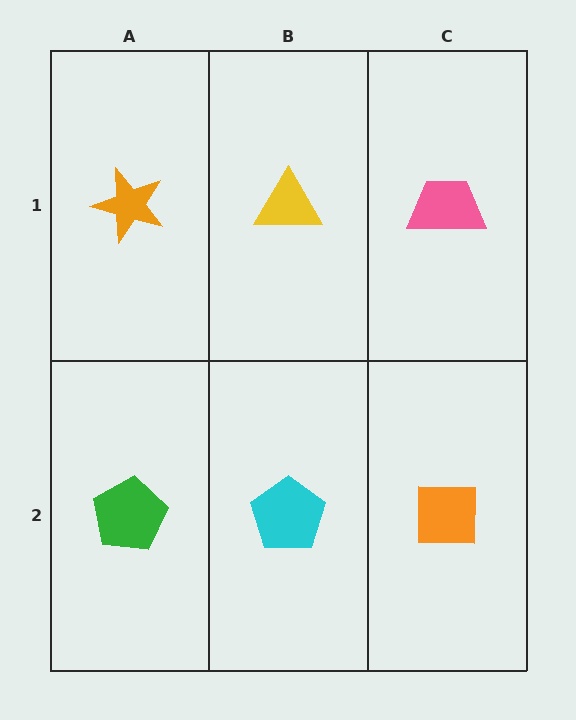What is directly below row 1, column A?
A green pentagon.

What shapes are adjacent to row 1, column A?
A green pentagon (row 2, column A), a yellow triangle (row 1, column B).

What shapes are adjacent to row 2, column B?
A yellow triangle (row 1, column B), a green pentagon (row 2, column A), an orange square (row 2, column C).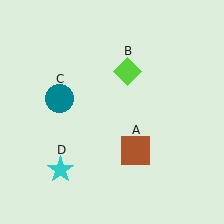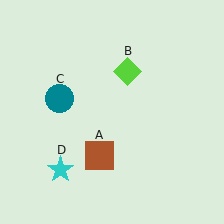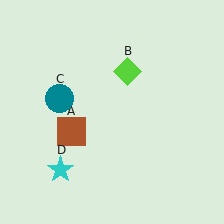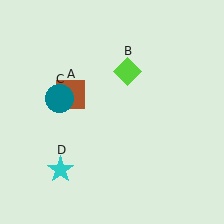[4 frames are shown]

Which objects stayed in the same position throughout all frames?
Lime diamond (object B) and teal circle (object C) and cyan star (object D) remained stationary.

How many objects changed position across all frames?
1 object changed position: brown square (object A).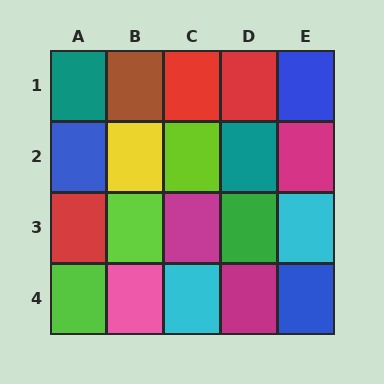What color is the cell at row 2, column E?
Magenta.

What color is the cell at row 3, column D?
Green.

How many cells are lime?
3 cells are lime.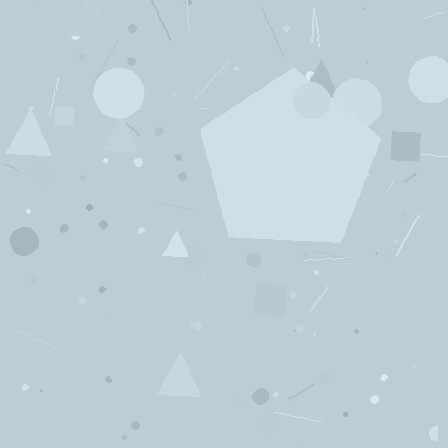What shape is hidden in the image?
A pentagon is hidden in the image.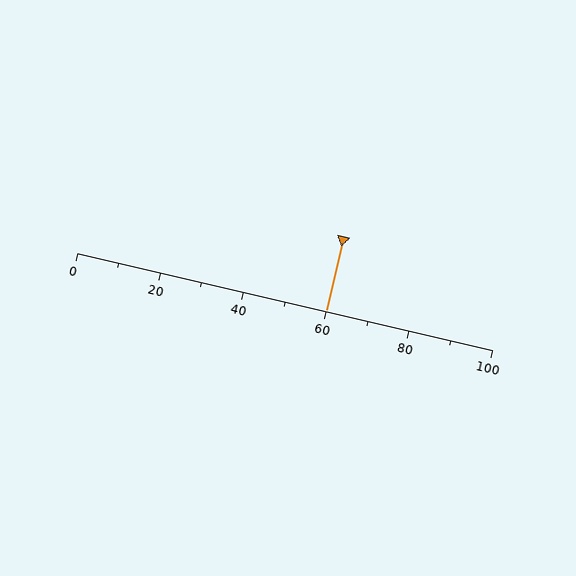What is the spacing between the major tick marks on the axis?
The major ticks are spaced 20 apart.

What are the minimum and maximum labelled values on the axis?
The axis runs from 0 to 100.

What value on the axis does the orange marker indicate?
The marker indicates approximately 60.